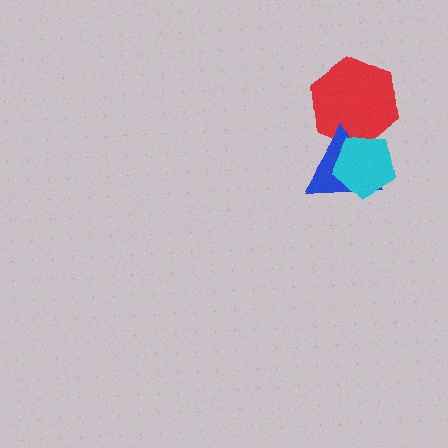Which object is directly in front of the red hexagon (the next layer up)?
The blue triangle is directly in front of the red hexagon.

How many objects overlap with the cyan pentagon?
2 objects overlap with the cyan pentagon.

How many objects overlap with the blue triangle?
2 objects overlap with the blue triangle.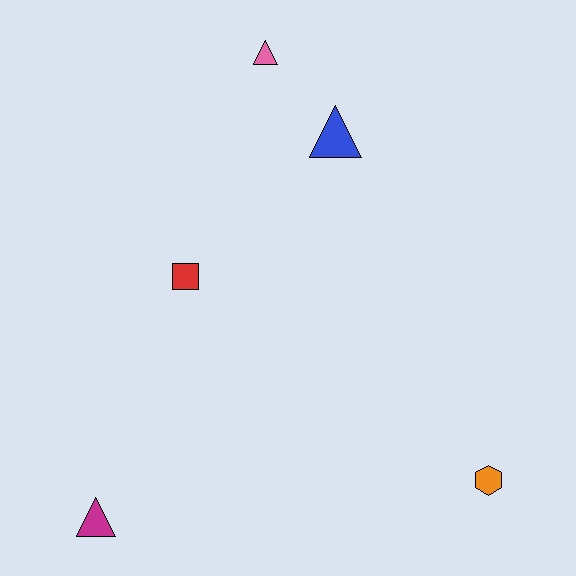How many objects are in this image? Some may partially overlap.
There are 5 objects.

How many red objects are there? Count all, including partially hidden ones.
There is 1 red object.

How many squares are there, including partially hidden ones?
There is 1 square.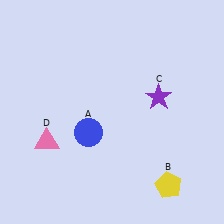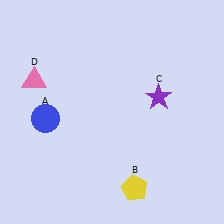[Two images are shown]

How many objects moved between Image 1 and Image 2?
3 objects moved between the two images.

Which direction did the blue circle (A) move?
The blue circle (A) moved left.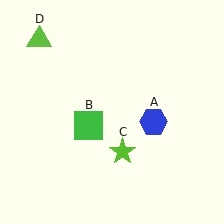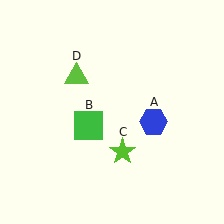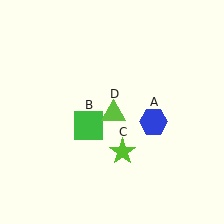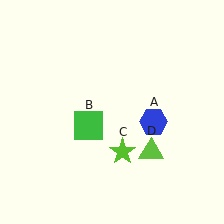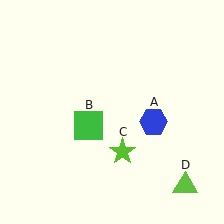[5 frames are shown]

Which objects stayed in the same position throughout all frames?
Blue hexagon (object A) and green square (object B) and lime star (object C) remained stationary.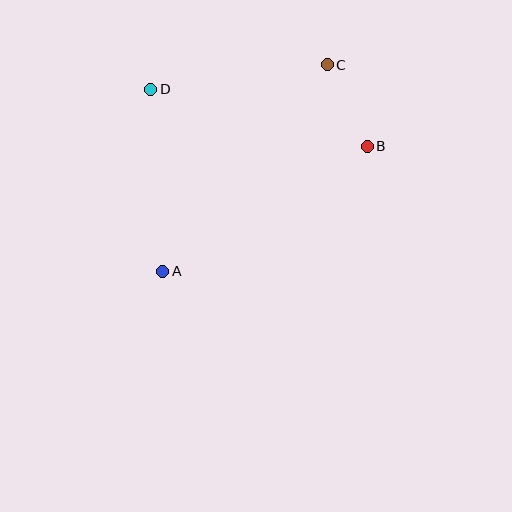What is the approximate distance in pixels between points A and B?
The distance between A and B is approximately 240 pixels.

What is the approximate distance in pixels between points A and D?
The distance between A and D is approximately 182 pixels.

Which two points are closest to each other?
Points B and C are closest to each other.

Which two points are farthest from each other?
Points A and C are farthest from each other.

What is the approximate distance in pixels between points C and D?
The distance between C and D is approximately 178 pixels.